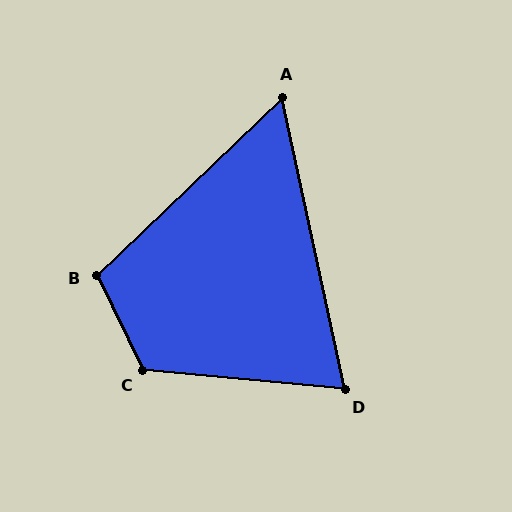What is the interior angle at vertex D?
Approximately 72 degrees (acute).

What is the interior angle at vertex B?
Approximately 108 degrees (obtuse).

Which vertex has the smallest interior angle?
A, at approximately 58 degrees.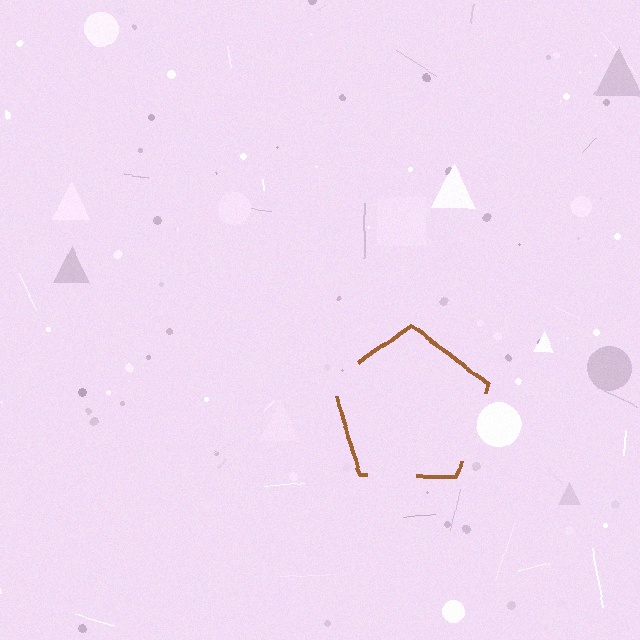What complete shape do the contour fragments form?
The contour fragments form a pentagon.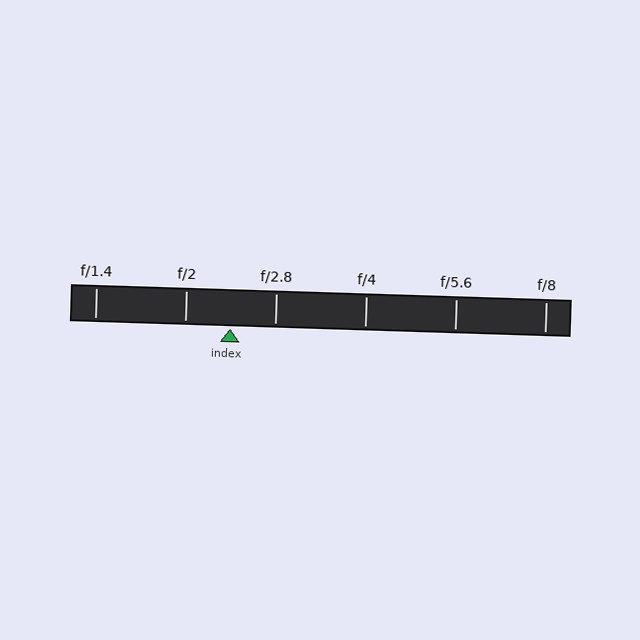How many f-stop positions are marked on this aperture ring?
There are 6 f-stop positions marked.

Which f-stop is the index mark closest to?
The index mark is closest to f/2.8.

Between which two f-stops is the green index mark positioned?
The index mark is between f/2 and f/2.8.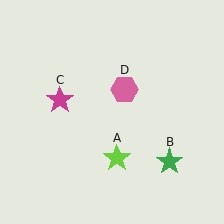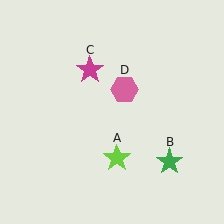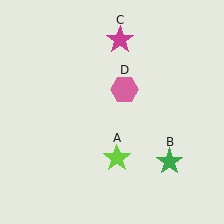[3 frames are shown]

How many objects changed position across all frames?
1 object changed position: magenta star (object C).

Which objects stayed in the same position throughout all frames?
Lime star (object A) and green star (object B) and pink hexagon (object D) remained stationary.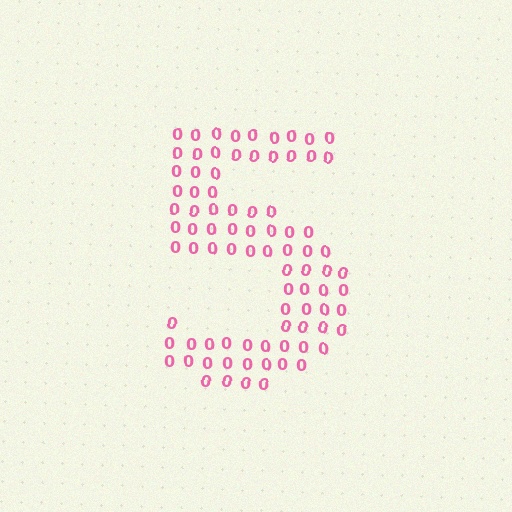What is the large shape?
The large shape is the digit 5.